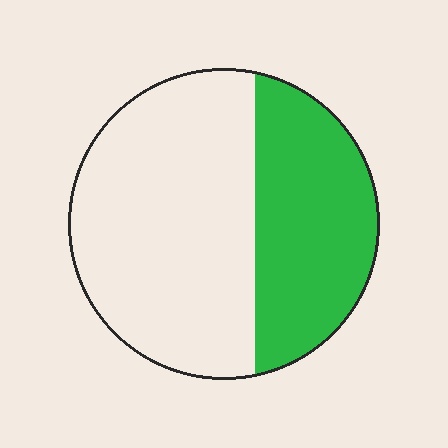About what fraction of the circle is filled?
About three eighths (3/8).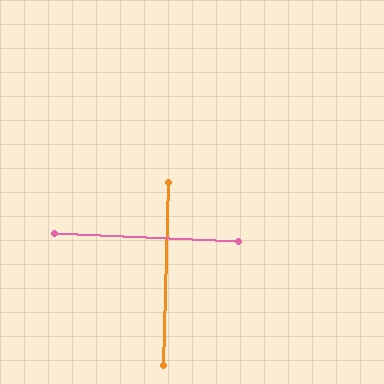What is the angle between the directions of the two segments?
Approximately 89 degrees.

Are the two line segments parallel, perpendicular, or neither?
Perpendicular — they meet at approximately 89°.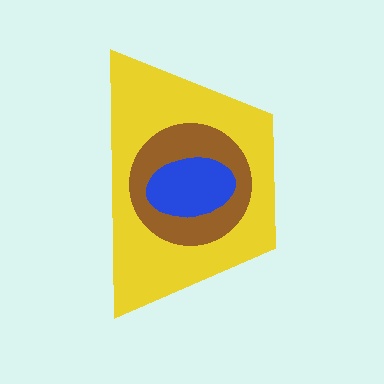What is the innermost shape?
The blue ellipse.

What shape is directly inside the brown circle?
The blue ellipse.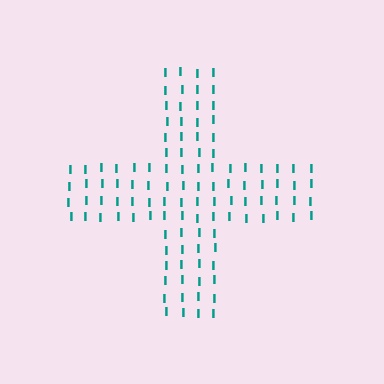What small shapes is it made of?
It is made of small letter I's.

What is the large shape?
The large shape is a cross.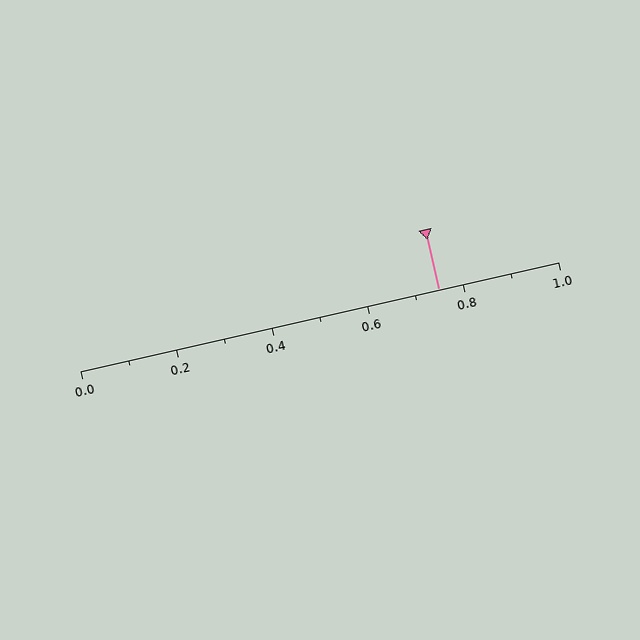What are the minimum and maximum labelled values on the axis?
The axis runs from 0.0 to 1.0.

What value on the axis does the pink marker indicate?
The marker indicates approximately 0.75.